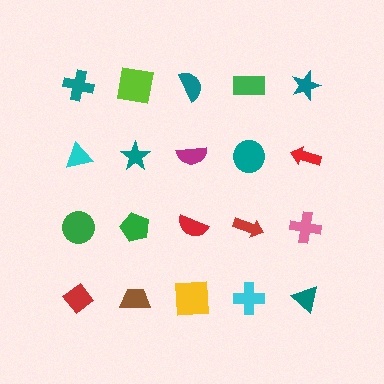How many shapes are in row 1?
5 shapes.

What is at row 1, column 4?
A green rectangle.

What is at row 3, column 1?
A green circle.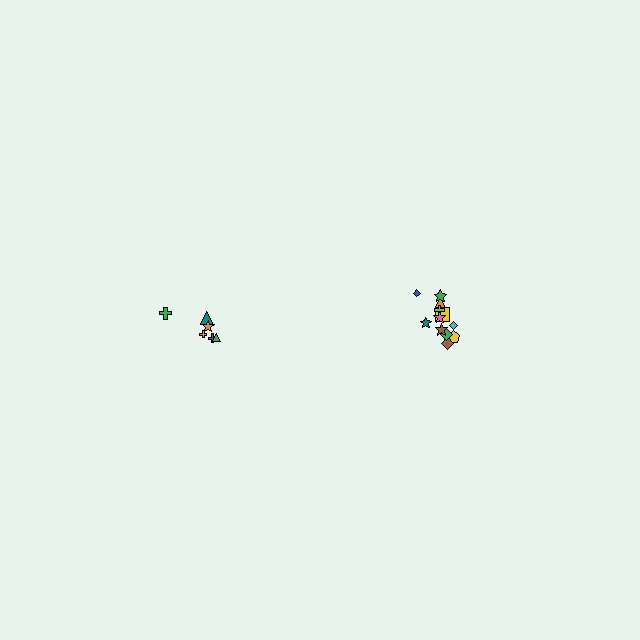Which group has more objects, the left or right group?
The right group.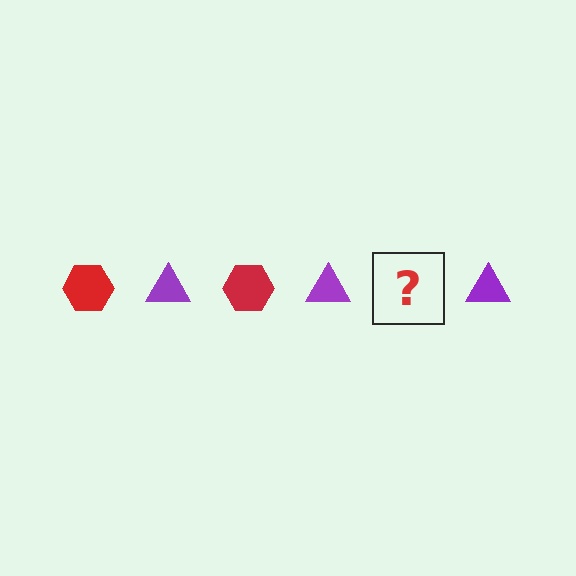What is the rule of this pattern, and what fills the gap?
The rule is that the pattern alternates between red hexagon and purple triangle. The gap should be filled with a red hexagon.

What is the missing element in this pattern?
The missing element is a red hexagon.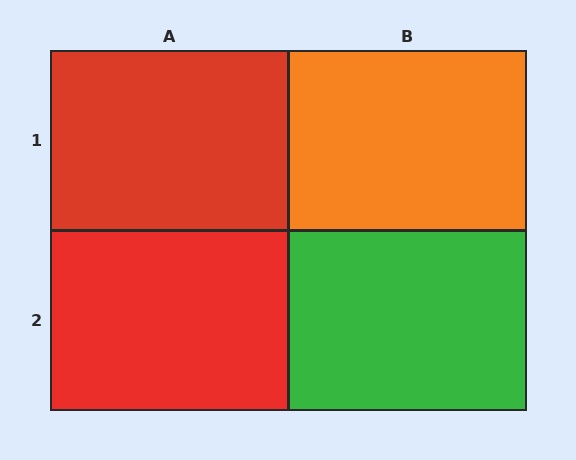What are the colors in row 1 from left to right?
Red, orange.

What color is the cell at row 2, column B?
Green.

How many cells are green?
1 cell is green.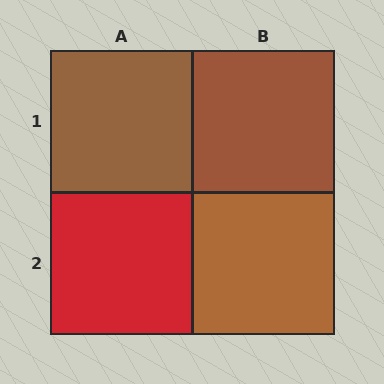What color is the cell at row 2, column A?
Red.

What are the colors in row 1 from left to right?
Brown, brown.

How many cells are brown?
3 cells are brown.